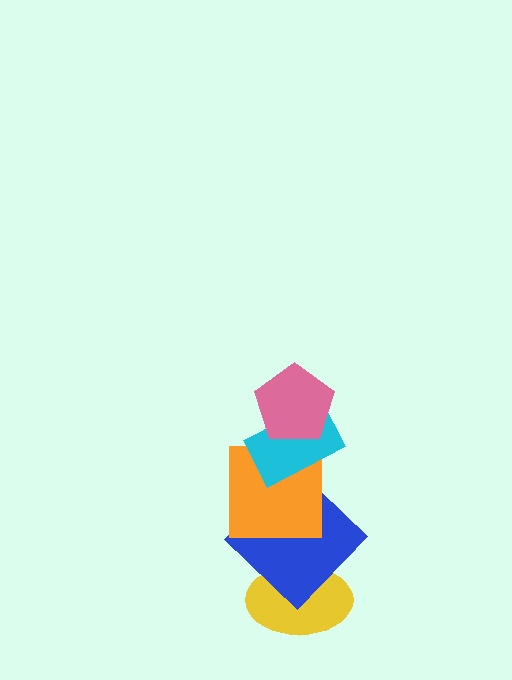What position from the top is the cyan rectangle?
The cyan rectangle is 2nd from the top.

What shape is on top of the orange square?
The cyan rectangle is on top of the orange square.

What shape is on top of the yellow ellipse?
The blue diamond is on top of the yellow ellipse.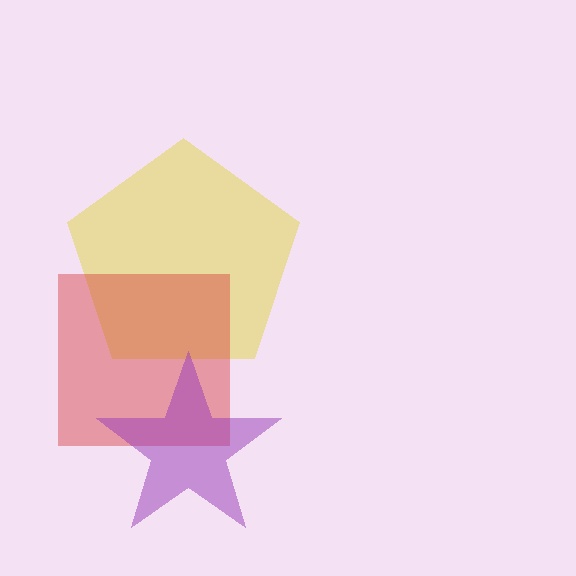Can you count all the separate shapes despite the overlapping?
Yes, there are 3 separate shapes.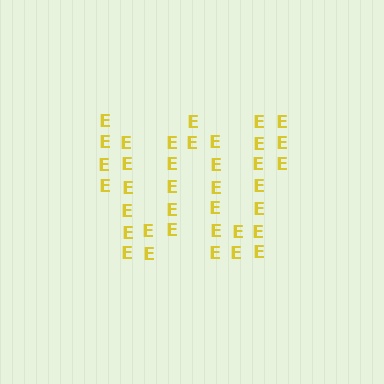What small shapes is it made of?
It is made of small letter E's.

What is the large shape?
The large shape is the letter W.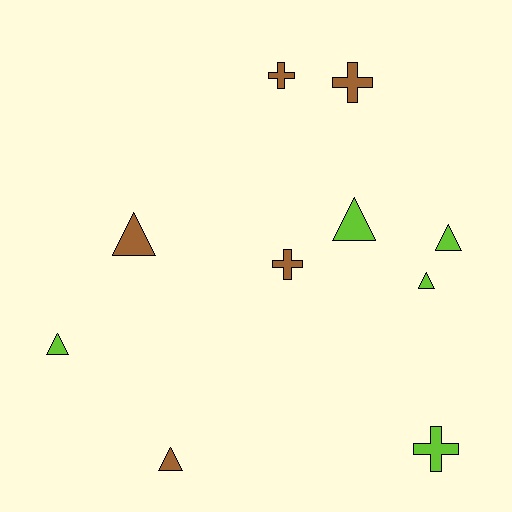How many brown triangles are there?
There are 2 brown triangles.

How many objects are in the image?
There are 10 objects.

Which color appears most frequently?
Brown, with 5 objects.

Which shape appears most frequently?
Triangle, with 6 objects.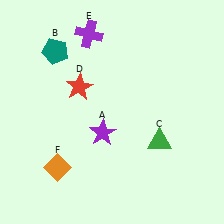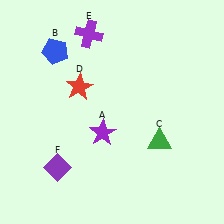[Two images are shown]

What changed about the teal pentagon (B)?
In Image 1, B is teal. In Image 2, it changed to blue.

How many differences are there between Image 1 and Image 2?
There are 2 differences between the two images.